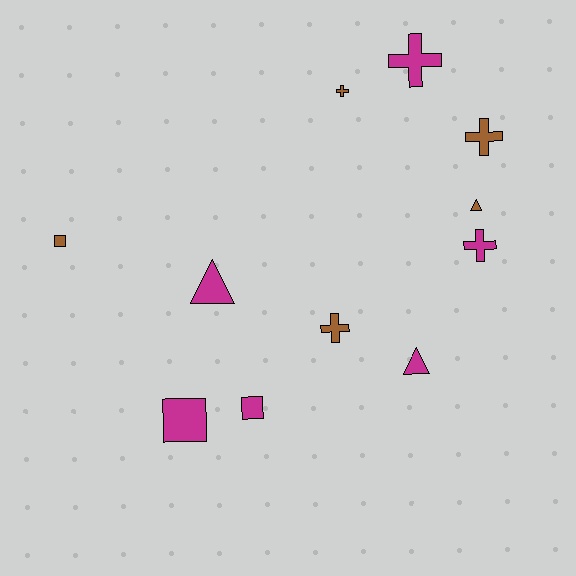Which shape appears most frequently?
Cross, with 5 objects.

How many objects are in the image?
There are 11 objects.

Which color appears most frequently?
Magenta, with 6 objects.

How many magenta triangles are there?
There are 2 magenta triangles.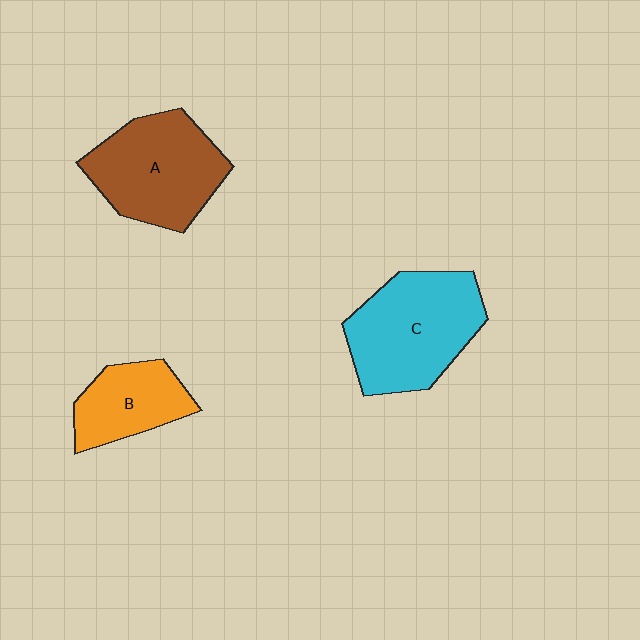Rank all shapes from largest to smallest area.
From largest to smallest: C (cyan), A (brown), B (orange).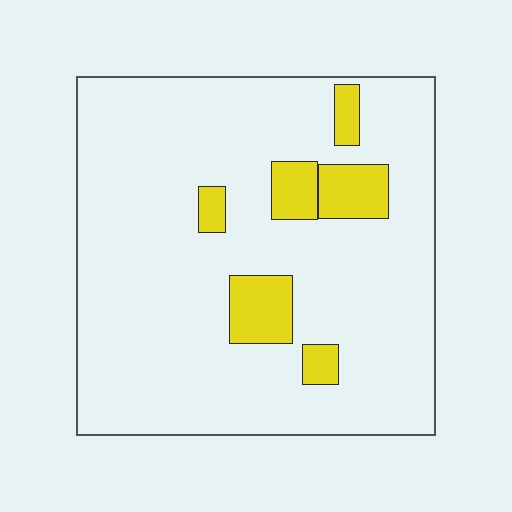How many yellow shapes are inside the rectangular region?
6.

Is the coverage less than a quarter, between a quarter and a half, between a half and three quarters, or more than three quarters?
Less than a quarter.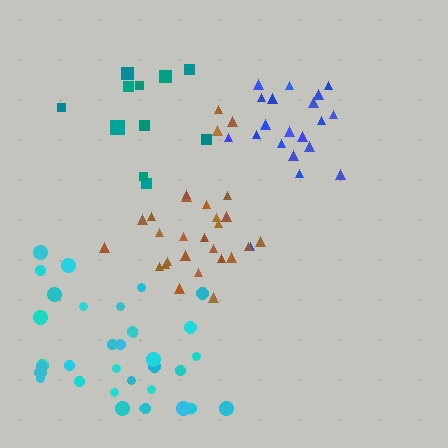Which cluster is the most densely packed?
Blue.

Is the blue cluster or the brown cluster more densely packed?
Blue.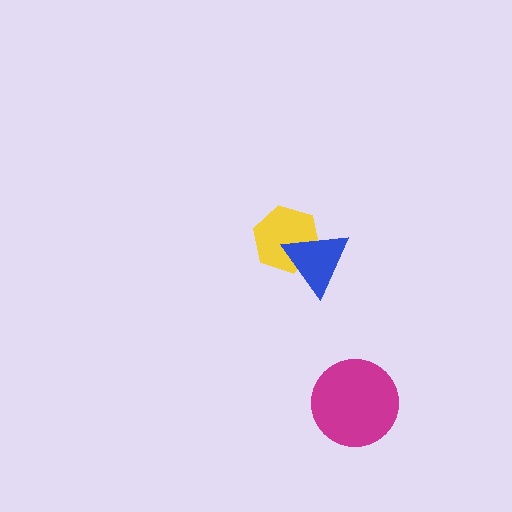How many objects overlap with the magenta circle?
0 objects overlap with the magenta circle.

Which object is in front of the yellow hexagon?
The blue triangle is in front of the yellow hexagon.